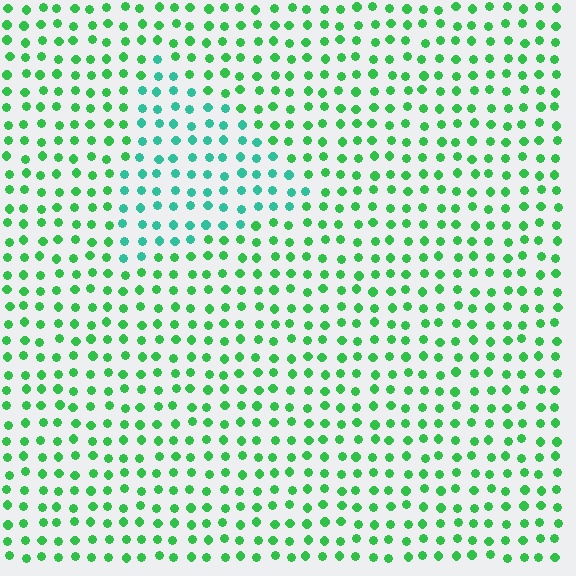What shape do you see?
I see a triangle.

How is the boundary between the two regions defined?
The boundary is defined purely by a slight shift in hue (about 35 degrees). Spacing, size, and orientation are identical on both sides.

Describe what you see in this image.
The image is filled with small green elements in a uniform arrangement. A triangle-shaped region is visible where the elements are tinted to a slightly different hue, forming a subtle color boundary.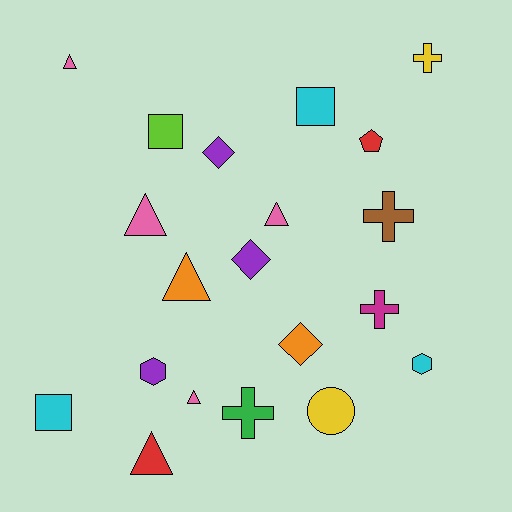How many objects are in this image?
There are 20 objects.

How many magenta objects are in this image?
There is 1 magenta object.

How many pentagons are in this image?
There is 1 pentagon.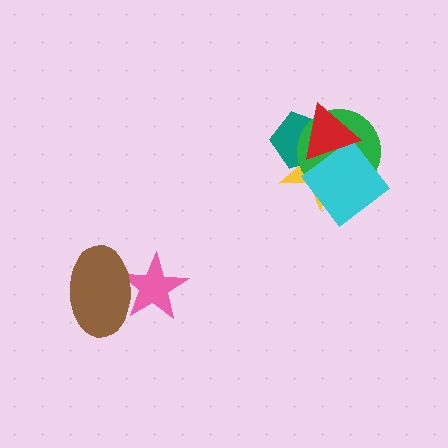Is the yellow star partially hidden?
Yes, it is partially covered by another shape.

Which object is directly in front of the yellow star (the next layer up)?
The teal pentagon is directly in front of the yellow star.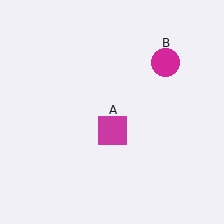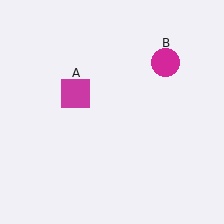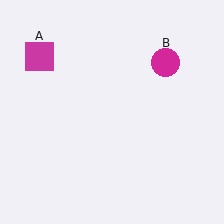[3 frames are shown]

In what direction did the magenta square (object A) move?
The magenta square (object A) moved up and to the left.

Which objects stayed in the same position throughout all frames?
Magenta circle (object B) remained stationary.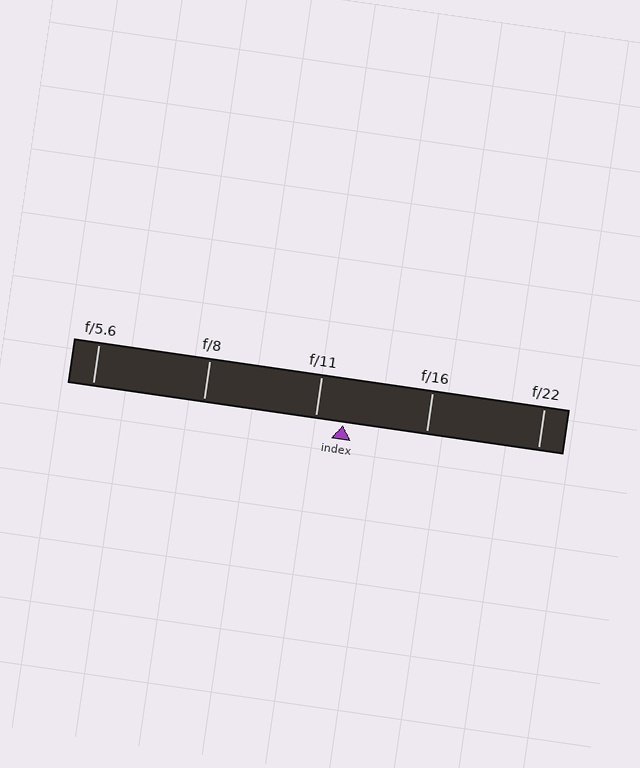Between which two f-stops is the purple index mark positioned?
The index mark is between f/11 and f/16.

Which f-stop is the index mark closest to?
The index mark is closest to f/11.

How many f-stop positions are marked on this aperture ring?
There are 5 f-stop positions marked.